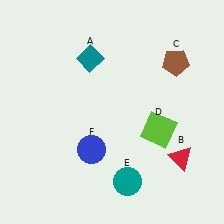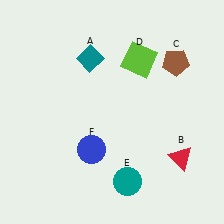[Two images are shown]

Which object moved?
The lime square (D) moved up.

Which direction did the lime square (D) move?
The lime square (D) moved up.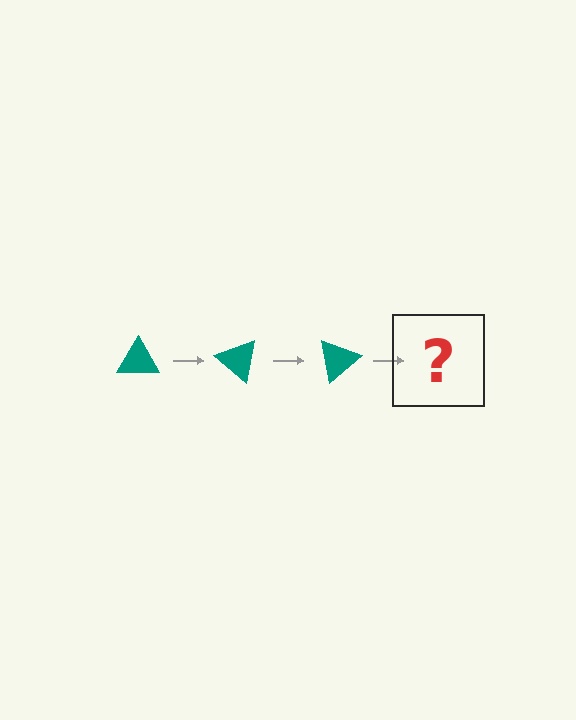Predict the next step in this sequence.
The next step is a teal triangle rotated 120 degrees.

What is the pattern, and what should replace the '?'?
The pattern is that the triangle rotates 40 degrees each step. The '?' should be a teal triangle rotated 120 degrees.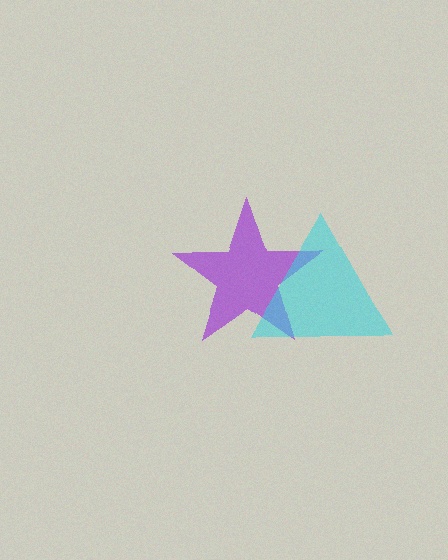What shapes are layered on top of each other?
The layered shapes are: a purple star, a cyan triangle.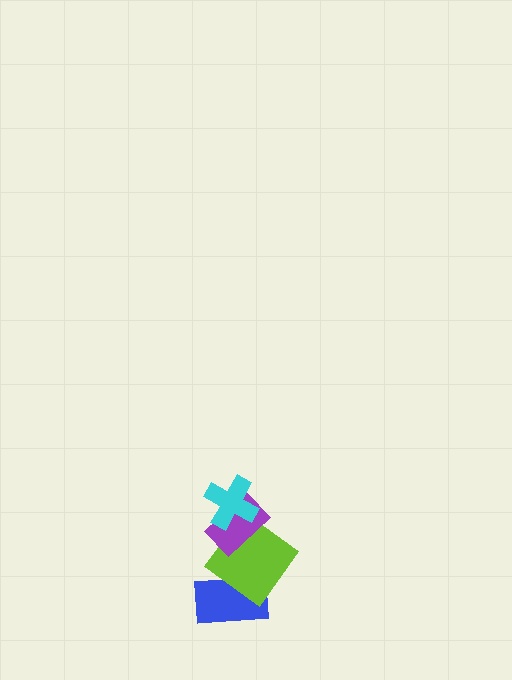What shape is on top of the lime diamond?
The purple rectangle is on top of the lime diamond.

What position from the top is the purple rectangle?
The purple rectangle is 2nd from the top.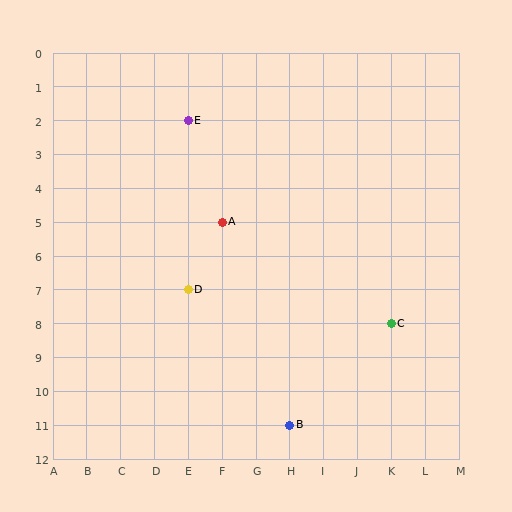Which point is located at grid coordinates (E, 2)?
Point E is at (E, 2).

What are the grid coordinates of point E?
Point E is at grid coordinates (E, 2).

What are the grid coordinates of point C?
Point C is at grid coordinates (K, 8).